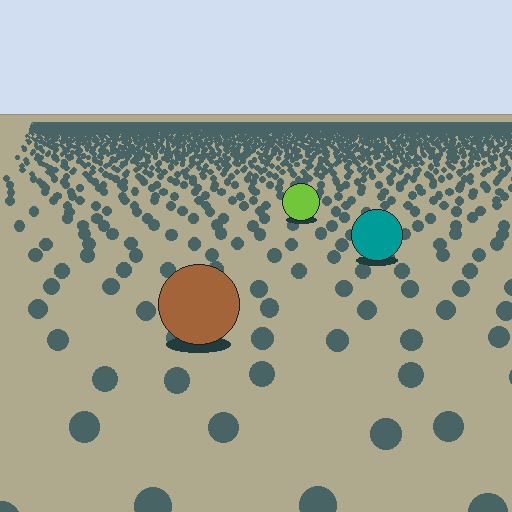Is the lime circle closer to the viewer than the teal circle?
No. The teal circle is closer — you can tell from the texture gradient: the ground texture is coarser near it.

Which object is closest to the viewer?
The brown circle is closest. The texture marks near it are larger and more spread out.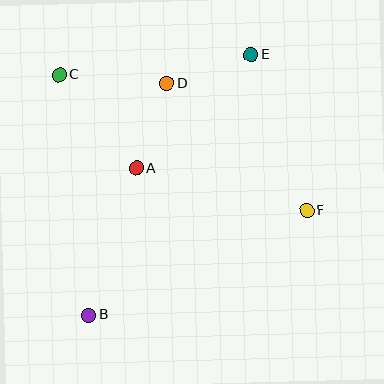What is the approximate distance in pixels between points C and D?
The distance between C and D is approximately 108 pixels.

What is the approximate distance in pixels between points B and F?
The distance between B and F is approximately 242 pixels.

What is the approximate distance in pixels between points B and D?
The distance between B and D is approximately 245 pixels.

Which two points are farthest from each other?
Points B and E are farthest from each other.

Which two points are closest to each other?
Points D and E are closest to each other.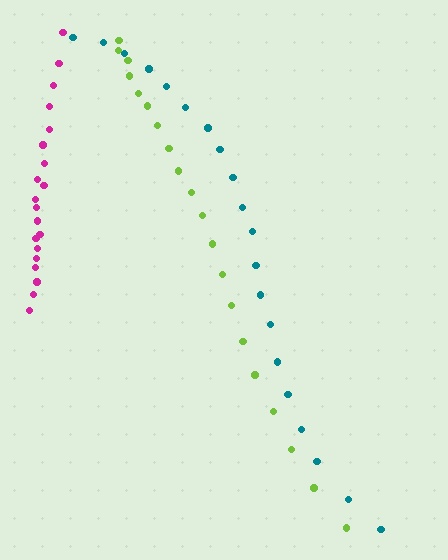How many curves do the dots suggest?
There are 3 distinct paths.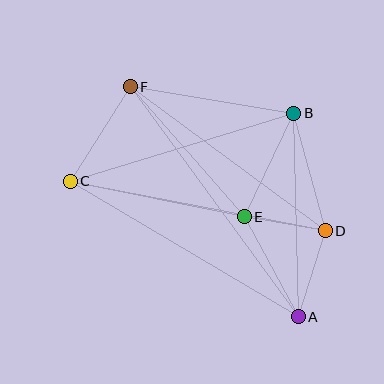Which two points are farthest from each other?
Points A and F are farthest from each other.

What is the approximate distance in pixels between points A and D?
The distance between A and D is approximately 90 pixels.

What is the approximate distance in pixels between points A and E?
The distance between A and E is approximately 113 pixels.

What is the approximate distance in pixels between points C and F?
The distance between C and F is approximately 112 pixels.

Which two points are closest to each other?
Points D and E are closest to each other.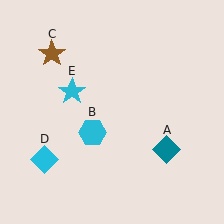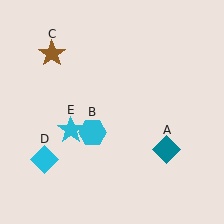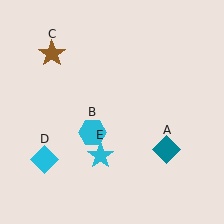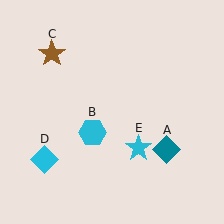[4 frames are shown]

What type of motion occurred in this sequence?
The cyan star (object E) rotated counterclockwise around the center of the scene.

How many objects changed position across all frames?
1 object changed position: cyan star (object E).